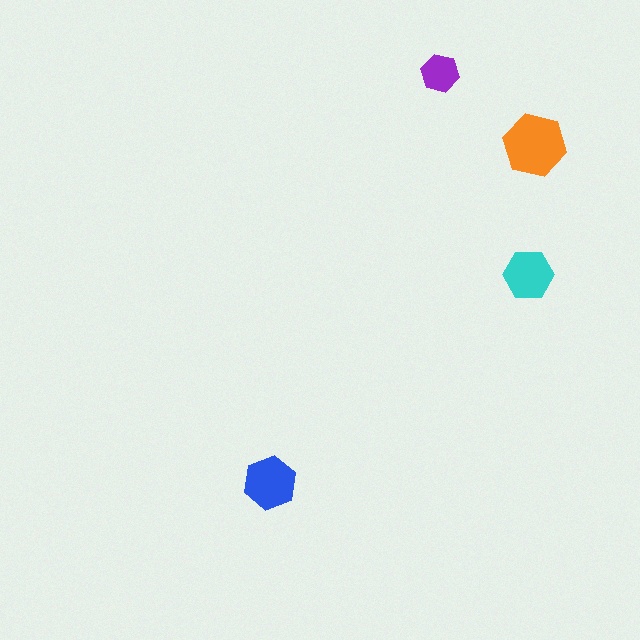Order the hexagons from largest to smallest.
the orange one, the blue one, the cyan one, the purple one.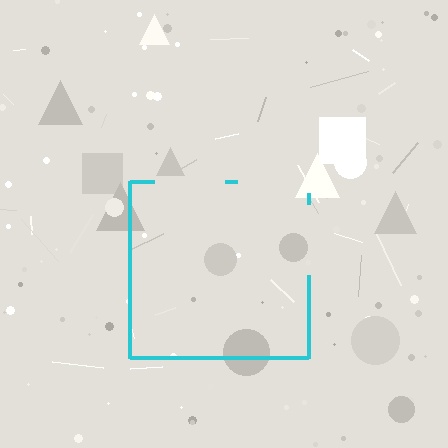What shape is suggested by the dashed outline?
The dashed outline suggests a square.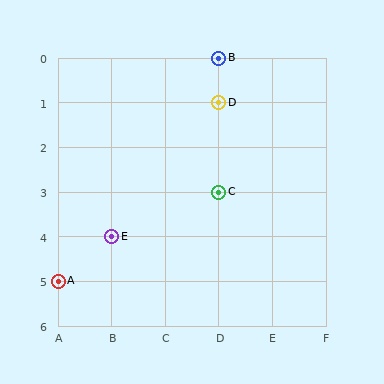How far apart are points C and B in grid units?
Points C and B are 3 rows apart.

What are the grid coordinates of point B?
Point B is at grid coordinates (D, 0).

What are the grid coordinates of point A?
Point A is at grid coordinates (A, 5).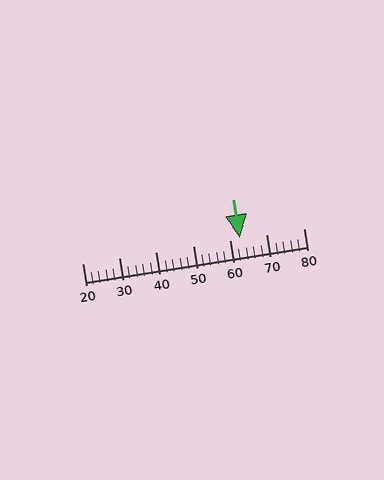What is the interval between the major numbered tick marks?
The major tick marks are spaced 10 units apart.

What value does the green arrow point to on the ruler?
The green arrow points to approximately 63.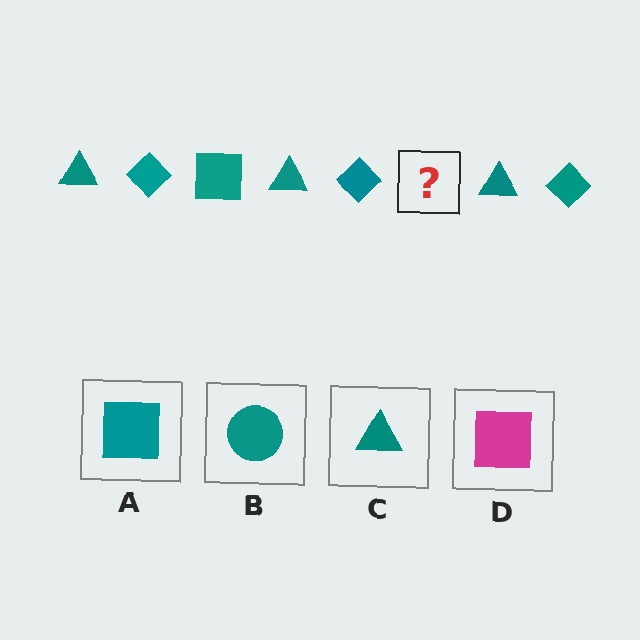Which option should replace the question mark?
Option A.